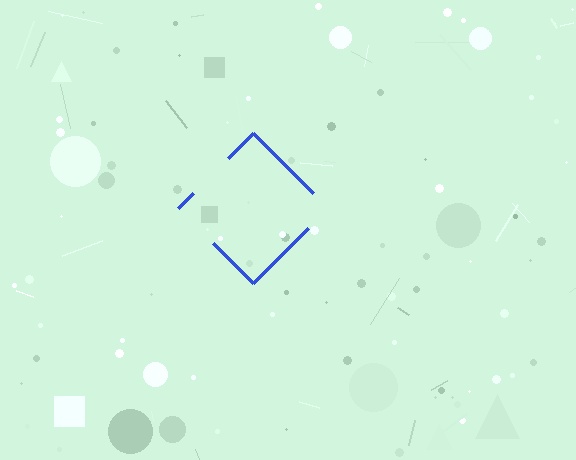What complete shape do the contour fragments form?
The contour fragments form a diamond.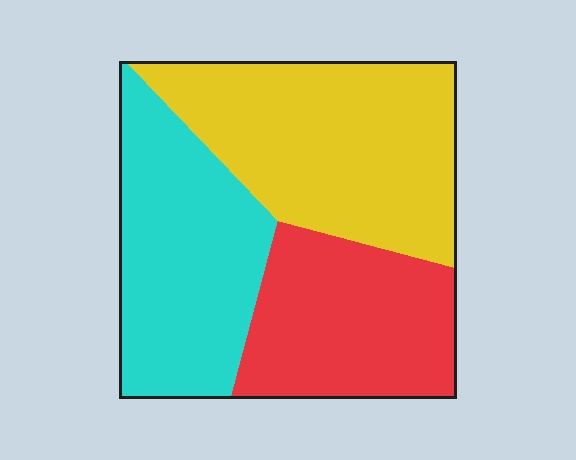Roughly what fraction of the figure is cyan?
Cyan takes up about one third (1/3) of the figure.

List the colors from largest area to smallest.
From largest to smallest: yellow, cyan, red.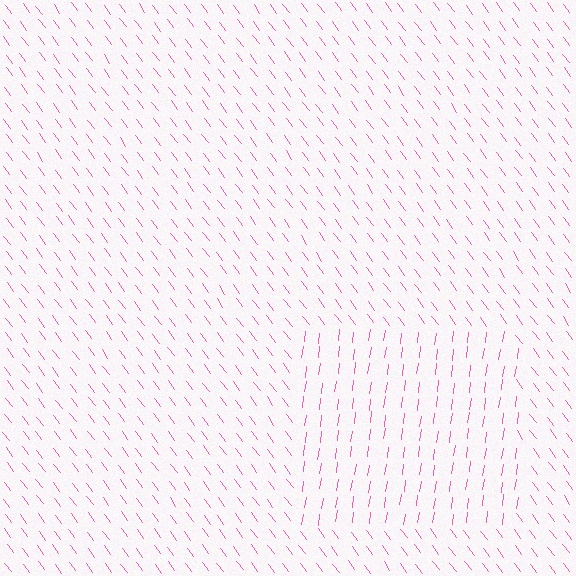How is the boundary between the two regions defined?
The boundary is defined purely by a change in line orientation (approximately 45 degrees difference). All lines are the same color and thickness.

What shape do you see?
I see a rectangle.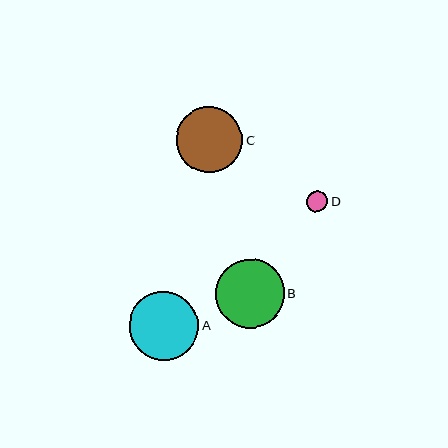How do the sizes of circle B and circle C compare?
Circle B and circle C are approximately the same size.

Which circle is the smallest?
Circle D is the smallest with a size of approximately 21 pixels.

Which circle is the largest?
Circle B is the largest with a size of approximately 69 pixels.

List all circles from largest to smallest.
From largest to smallest: B, A, C, D.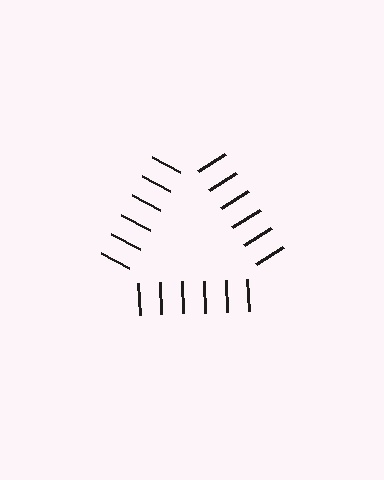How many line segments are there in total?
18 — 6 along each of the 3 edges.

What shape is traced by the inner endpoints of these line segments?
An illusory triangle — the line segments terminate on its edges but no continuous stroke is drawn.